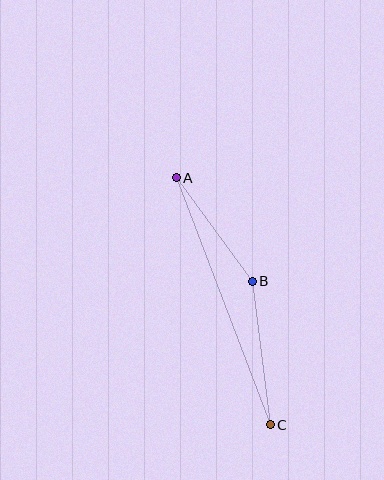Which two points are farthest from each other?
Points A and C are farthest from each other.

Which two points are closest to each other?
Points A and B are closest to each other.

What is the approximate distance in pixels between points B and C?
The distance between B and C is approximately 145 pixels.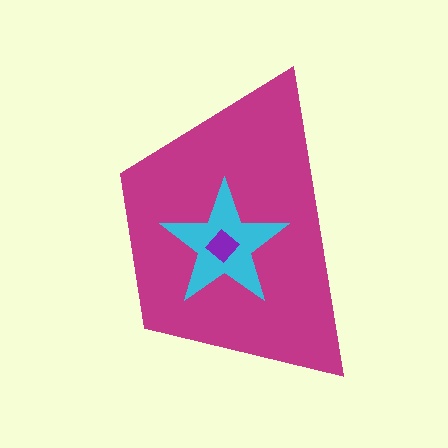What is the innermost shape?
The purple diamond.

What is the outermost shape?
The magenta trapezoid.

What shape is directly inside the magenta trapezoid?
The cyan star.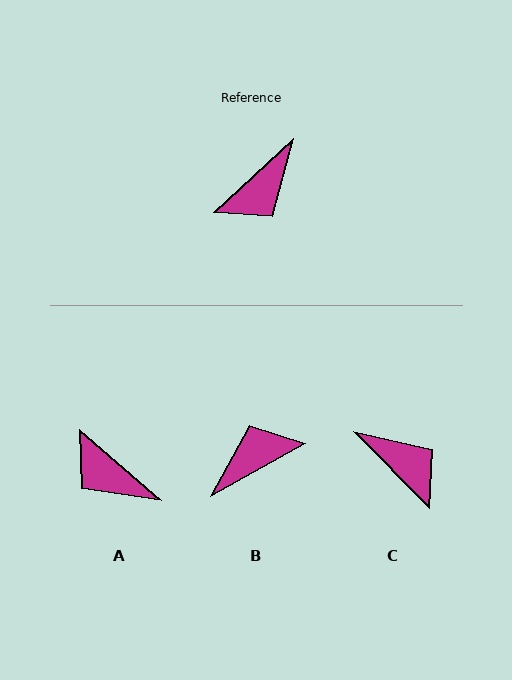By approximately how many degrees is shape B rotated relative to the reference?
Approximately 167 degrees counter-clockwise.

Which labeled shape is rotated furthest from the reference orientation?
B, about 167 degrees away.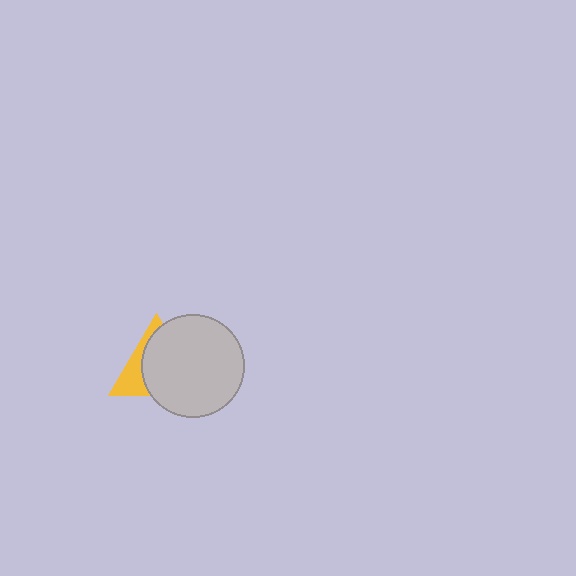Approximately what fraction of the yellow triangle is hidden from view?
Roughly 68% of the yellow triangle is hidden behind the light gray circle.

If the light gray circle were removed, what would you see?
You would see the complete yellow triangle.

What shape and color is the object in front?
The object in front is a light gray circle.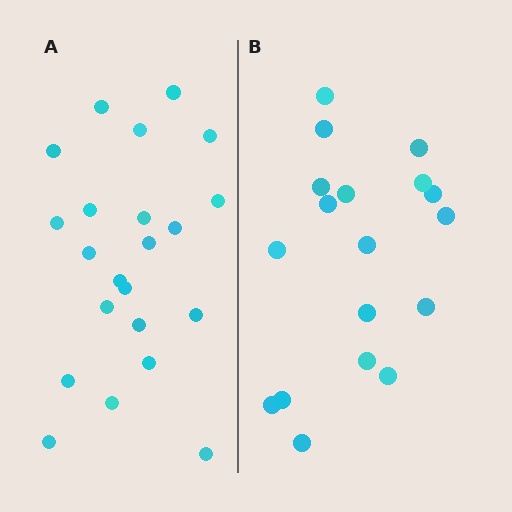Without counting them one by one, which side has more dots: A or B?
Region A (the left region) has more dots.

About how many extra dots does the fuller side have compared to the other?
Region A has about 4 more dots than region B.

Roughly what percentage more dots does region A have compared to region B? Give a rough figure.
About 20% more.